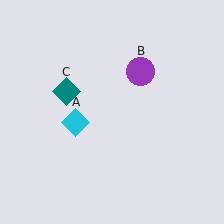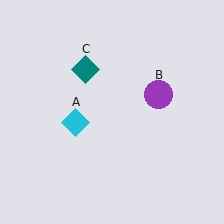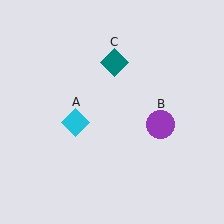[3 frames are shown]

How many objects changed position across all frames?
2 objects changed position: purple circle (object B), teal diamond (object C).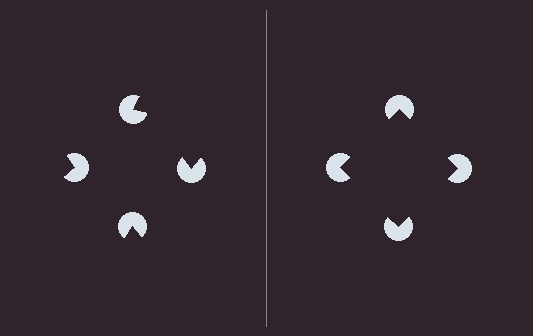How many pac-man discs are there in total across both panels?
8 — 4 on each side.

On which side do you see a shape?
An illusory square appears on the right side. On the left side the wedge cuts are rotated, so no coherent shape forms.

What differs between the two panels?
The pac-man discs are positioned identically on both sides; only the wedge orientations differ. On the right they align to a square; on the left they are misaligned.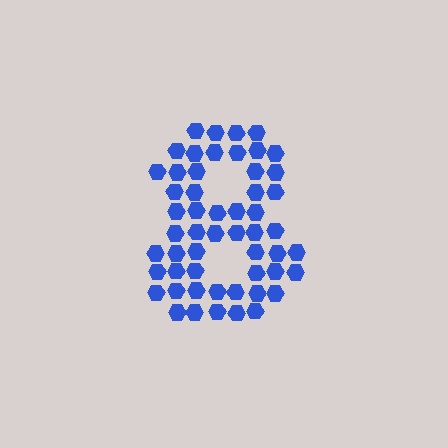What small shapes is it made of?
It is made of small hexagons.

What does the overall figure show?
The overall figure shows the digit 8.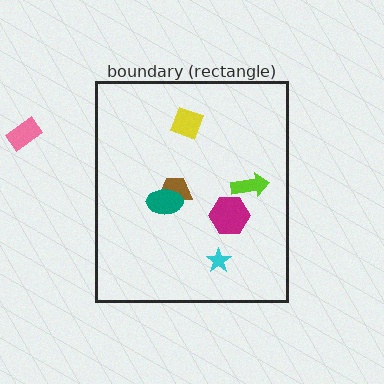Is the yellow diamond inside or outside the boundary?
Inside.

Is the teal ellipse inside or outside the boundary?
Inside.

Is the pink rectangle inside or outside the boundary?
Outside.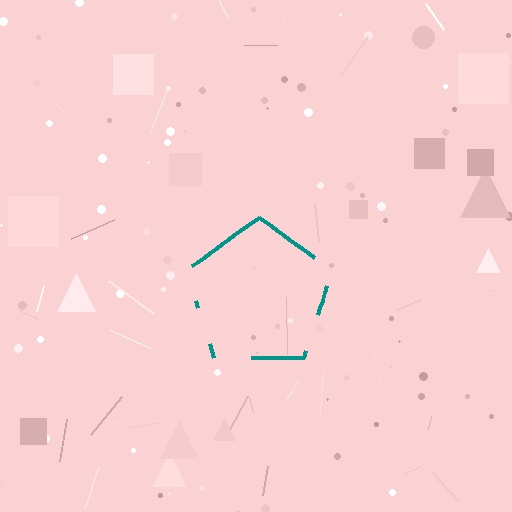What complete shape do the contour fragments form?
The contour fragments form a pentagon.